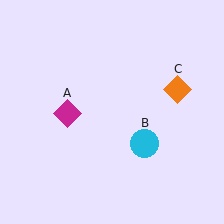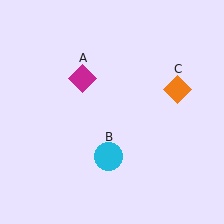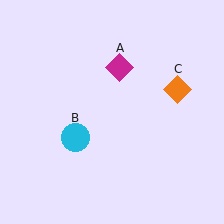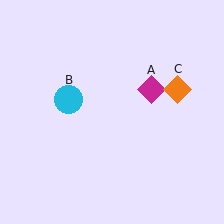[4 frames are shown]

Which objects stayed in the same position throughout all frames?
Orange diamond (object C) remained stationary.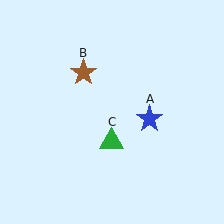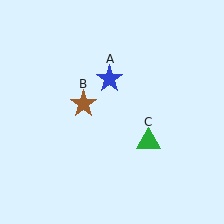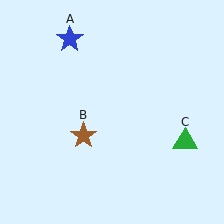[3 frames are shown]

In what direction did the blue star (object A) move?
The blue star (object A) moved up and to the left.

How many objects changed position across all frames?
3 objects changed position: blue star (object A), brown star (object B), green triangle (object C).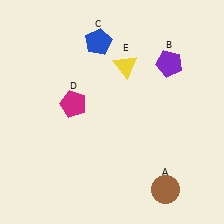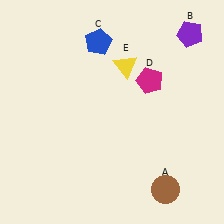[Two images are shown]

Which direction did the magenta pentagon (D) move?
The magenta pentagon (D) moved right.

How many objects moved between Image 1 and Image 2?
2 objects moved between the two images.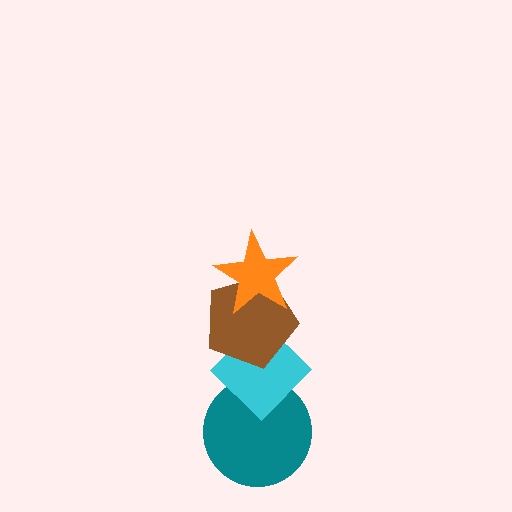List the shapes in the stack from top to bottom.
From top to bottom: the orange star, the brown pentagon, the cyan diamond, the teal circle.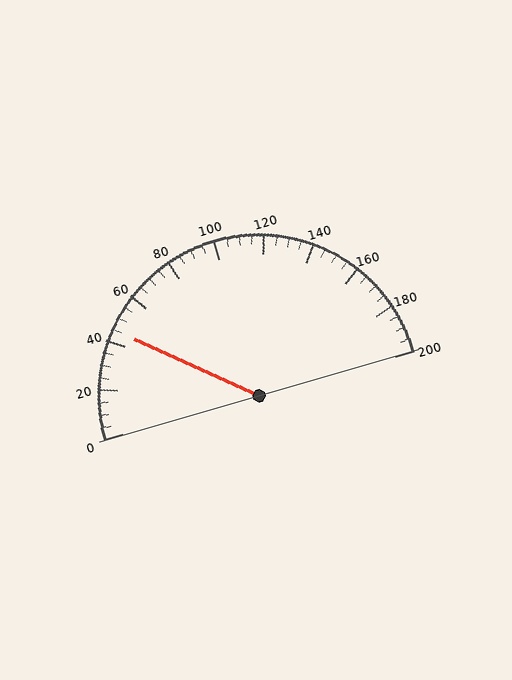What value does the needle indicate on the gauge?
The needle indicates approximately 45.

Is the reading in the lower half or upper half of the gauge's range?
The reading is in the lower half of the range (0 to 200).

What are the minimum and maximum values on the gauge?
The gauge ranges from 0 to 200.